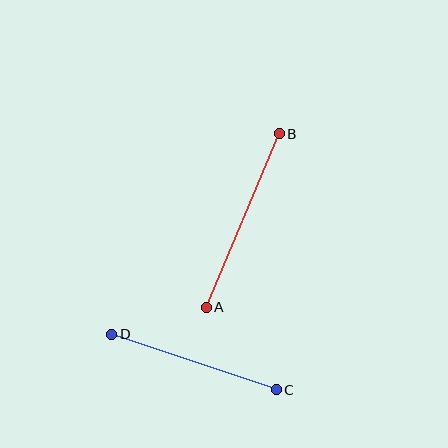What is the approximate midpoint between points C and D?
The midpoint is at approximately (194, 362) pixels.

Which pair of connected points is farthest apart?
Points A and B are farthest apart.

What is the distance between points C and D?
The distance is approximately 174 pixels.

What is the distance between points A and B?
The distance is approximately 188 pixels.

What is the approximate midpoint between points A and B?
The midpoint is at approximately (243, 221) pixels.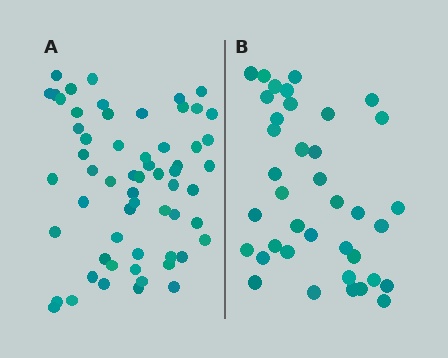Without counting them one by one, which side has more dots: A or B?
Region A (the left region) has more dots.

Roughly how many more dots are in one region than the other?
Region A has approximately 20 more dots than region B.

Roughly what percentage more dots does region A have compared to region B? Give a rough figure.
About 60% more.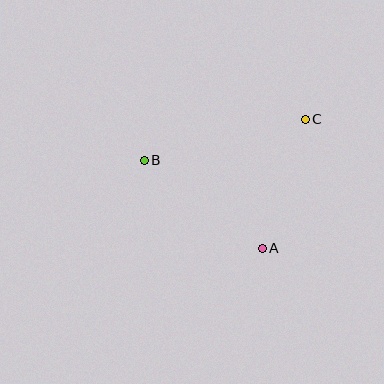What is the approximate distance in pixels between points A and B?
The distance between A and B is approximately 147 pixels.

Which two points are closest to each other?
Points A and C are closest to each other.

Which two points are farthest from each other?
Points B and C are farthest from each other.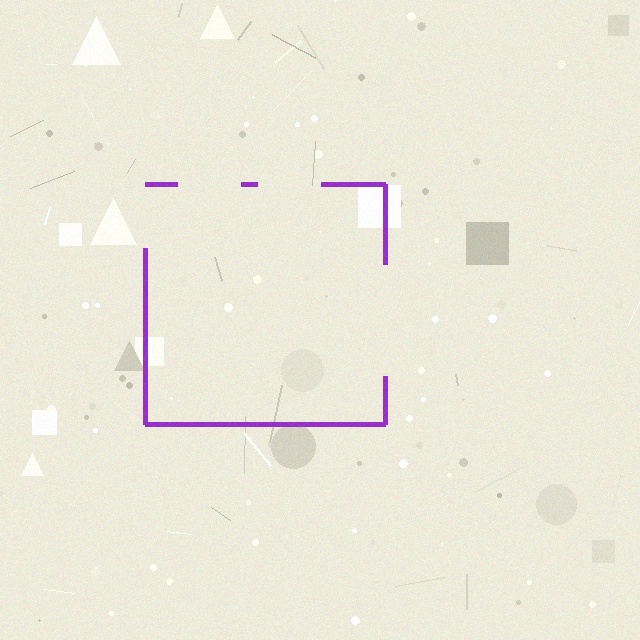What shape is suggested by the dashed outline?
The dashed outline suggests a square.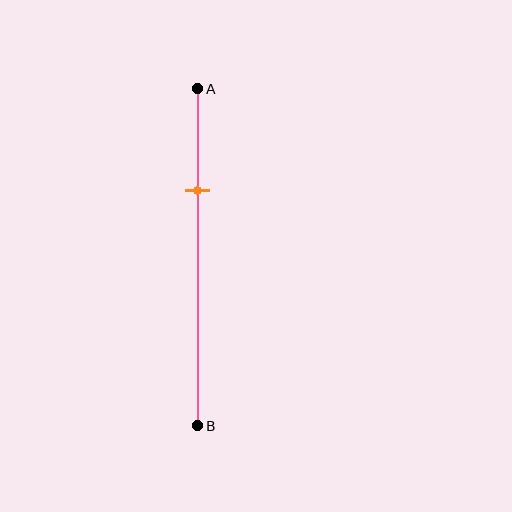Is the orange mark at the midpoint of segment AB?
No, the mark is at about 30% from A, not at the 50% midpoint.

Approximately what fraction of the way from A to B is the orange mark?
The orange mark is approximately 30% of the way from A to B.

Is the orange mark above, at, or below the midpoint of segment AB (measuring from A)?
The orange mark is above the midpoint of segment AB.